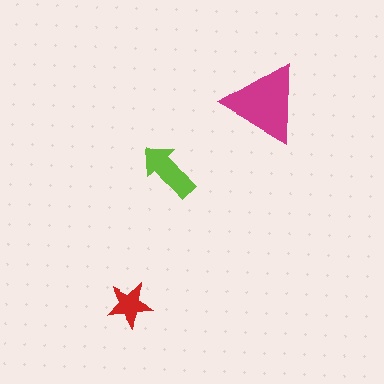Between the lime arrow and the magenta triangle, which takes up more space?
The magenta triangle.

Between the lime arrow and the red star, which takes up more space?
The lime arrow.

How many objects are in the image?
There are 3 objects in the image.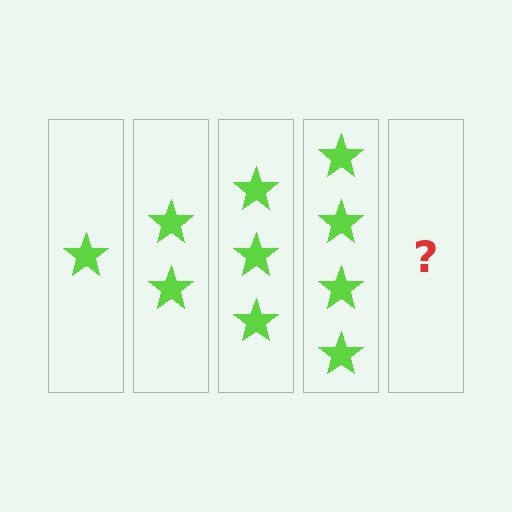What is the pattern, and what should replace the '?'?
The pattern is that each step adds one more star. The '?' should be 5 stars.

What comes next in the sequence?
The next element should be 5 stars.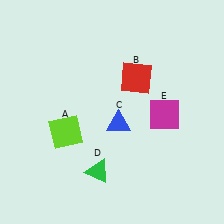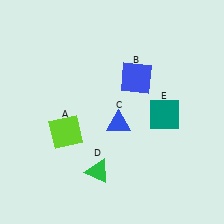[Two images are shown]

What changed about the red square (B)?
In Image 1, B is red. In Image 2, it changed to blue.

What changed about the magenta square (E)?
In Image 1, E is magenta. In Image 2, it changed to teal.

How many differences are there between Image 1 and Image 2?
There are 2 differences between the two images.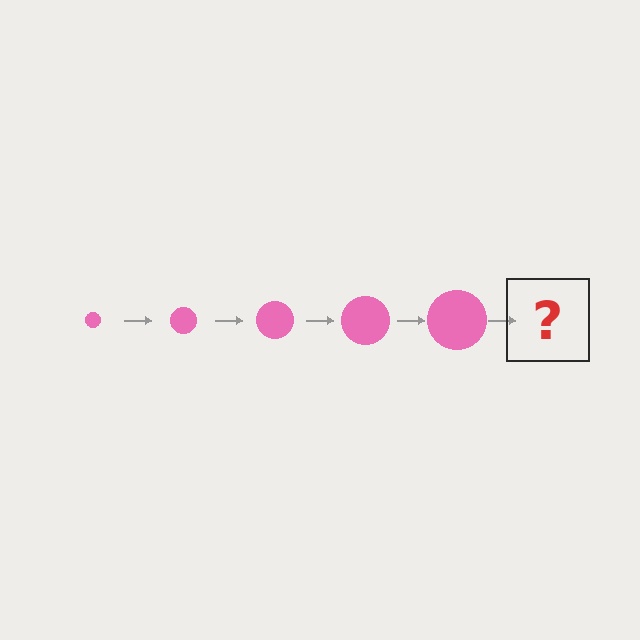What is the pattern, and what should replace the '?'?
The pattern is that the circle gets progressively larger each step. The '?' should be a pink circle, larger than the previous one.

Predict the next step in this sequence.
The next step is a pink circle, larger than the previous one.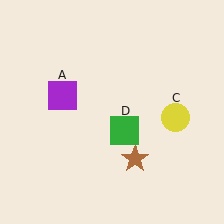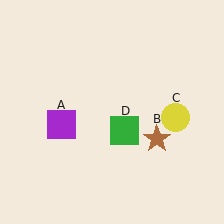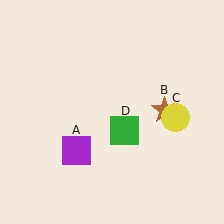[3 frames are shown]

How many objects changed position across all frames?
2 objects changed position: purple square (object A), brown star (object B).